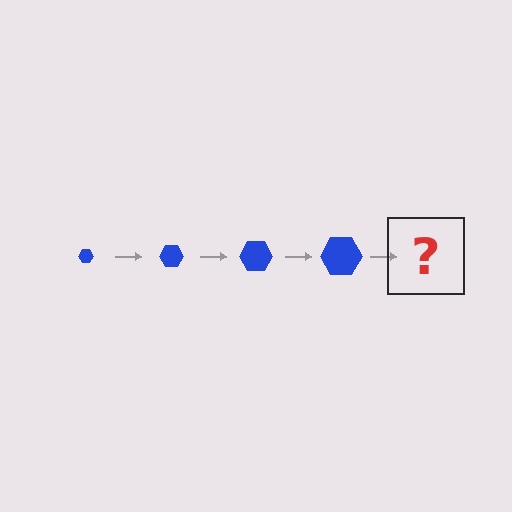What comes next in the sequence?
The next element should be a blue hexagon, larger than the previous one.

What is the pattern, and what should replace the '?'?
The pattern is that the hexagon gets progressively larger each step. The '?' should be a blue hexagon, larger than the previous one.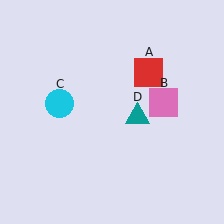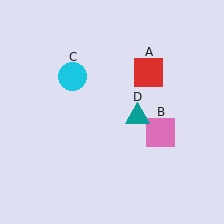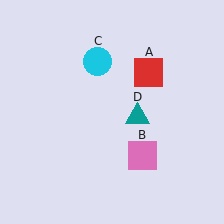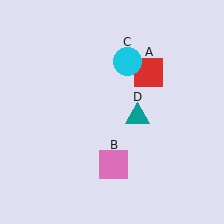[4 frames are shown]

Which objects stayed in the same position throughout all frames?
Red square (object A) and teal triangle (object D) remained stationary.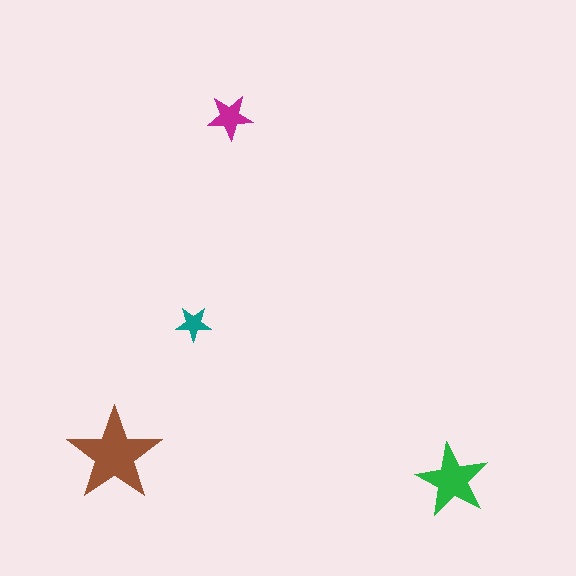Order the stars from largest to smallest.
the brown one, the green one, the magenta one, the teal one.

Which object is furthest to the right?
The green star is rightmost.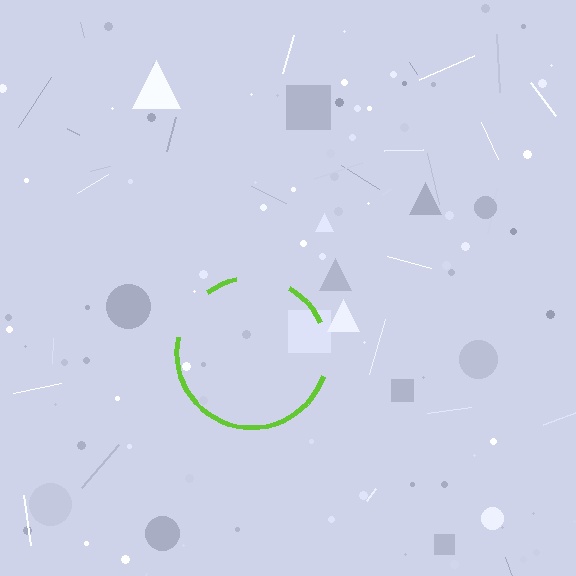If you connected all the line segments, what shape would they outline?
They would outline a circle.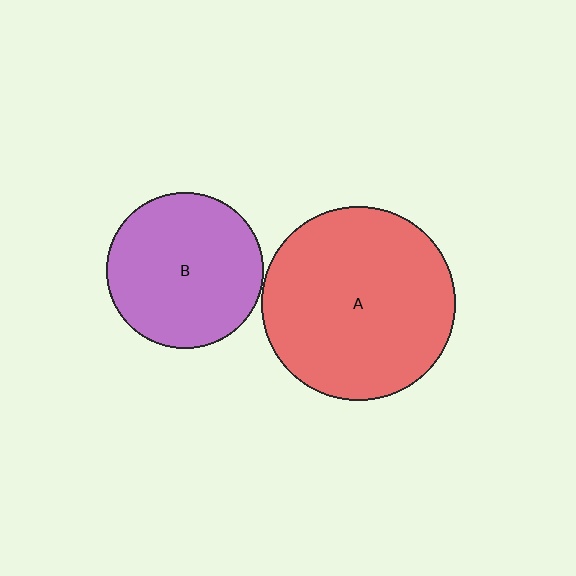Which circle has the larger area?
Circle A (red).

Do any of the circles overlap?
No, none of the circles overlap.